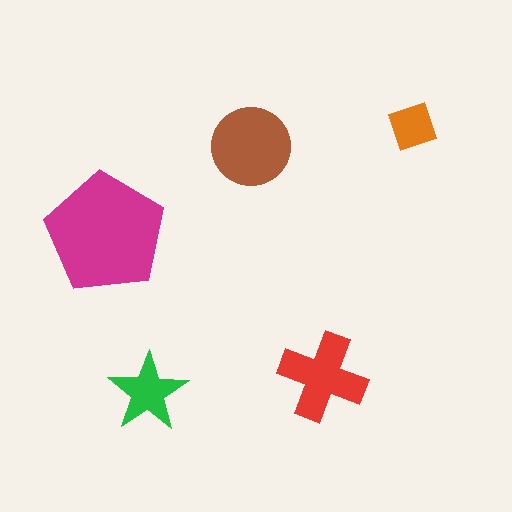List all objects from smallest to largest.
The orange square, the green star, the red cross, the brown circle, the magenta pentagon.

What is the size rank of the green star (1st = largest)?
4th.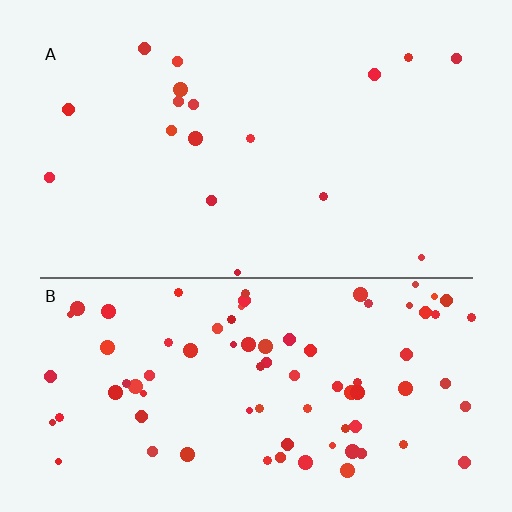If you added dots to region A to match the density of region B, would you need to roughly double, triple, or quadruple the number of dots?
Approximately quadruple.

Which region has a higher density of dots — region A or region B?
B (the bottom).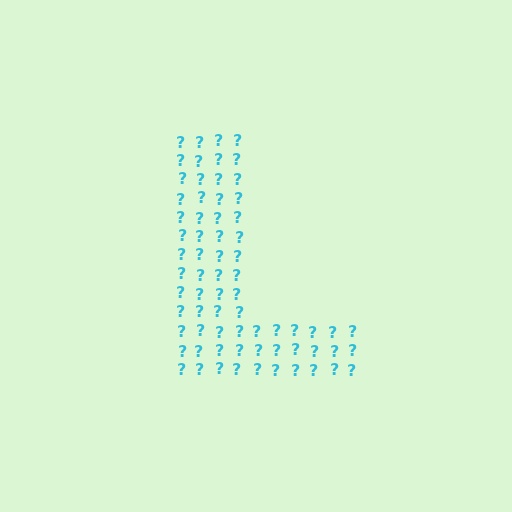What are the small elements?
The small elements are question marks.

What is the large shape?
The large shape is the letter L.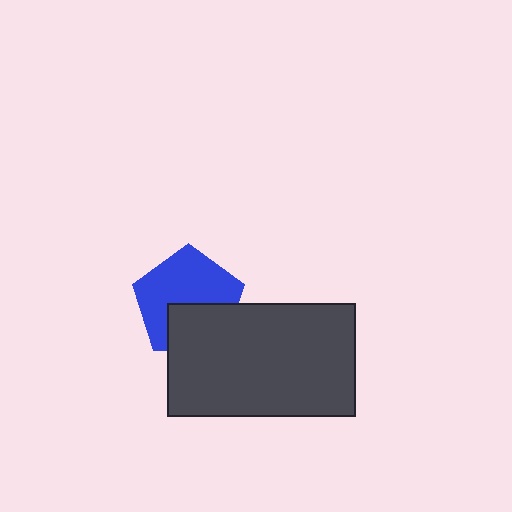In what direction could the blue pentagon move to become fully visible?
The blue pentagon could move up. That would shift it out from behind the dark gray rectangle entirely.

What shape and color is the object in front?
The object in front is a dark gray rectangle.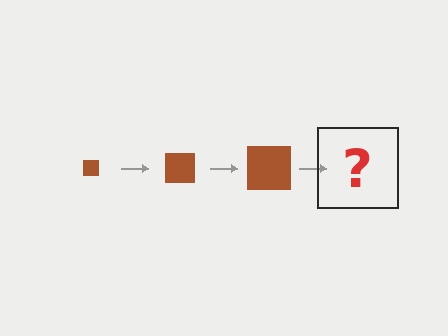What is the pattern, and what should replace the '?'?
The pattern is that the square gets progressively larger each step. The '?' should be a brown square, larger than the previous one.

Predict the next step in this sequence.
The next step is a brown square, larger than the previous one.